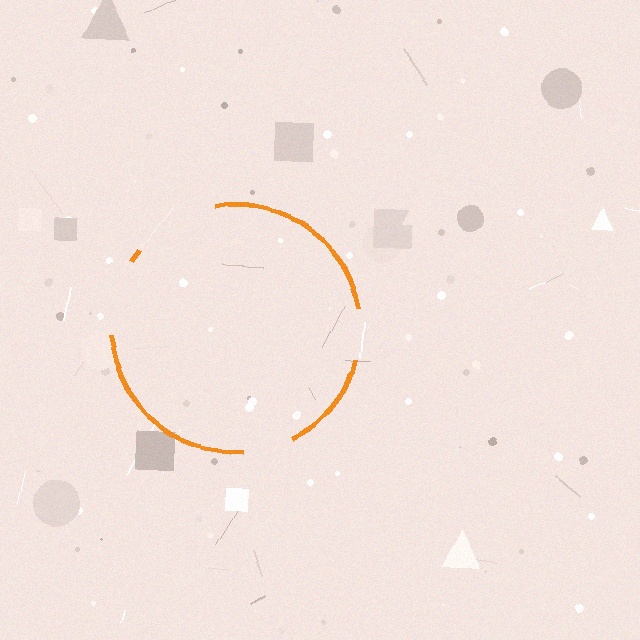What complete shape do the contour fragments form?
The contour fragments form a circle.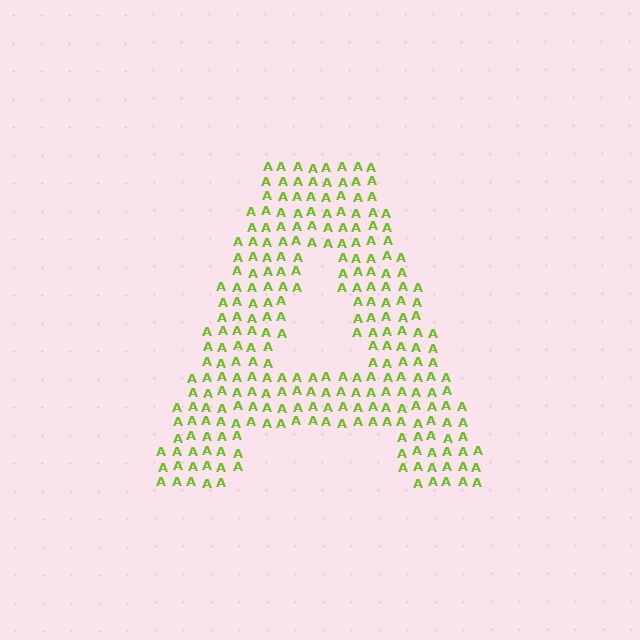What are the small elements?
The small elements are letter A's.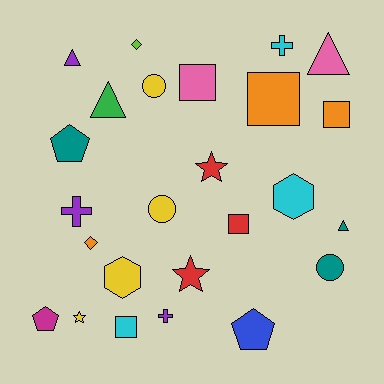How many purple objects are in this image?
There are 3 purple objects.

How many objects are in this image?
There are 25 objects.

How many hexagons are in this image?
There are 2 hexagons.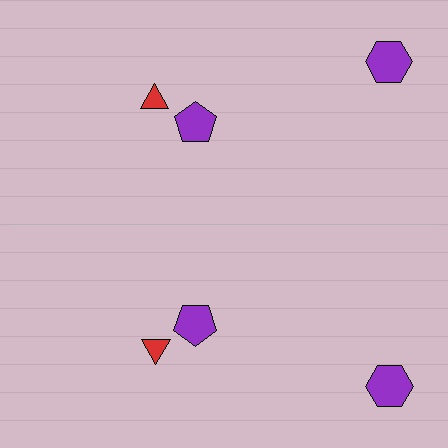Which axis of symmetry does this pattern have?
The pattern has a horizontal axis of symmetry running through the center of the image.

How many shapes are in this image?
There are 6 shapes in this image.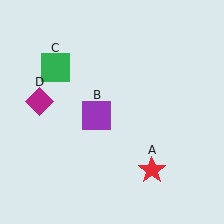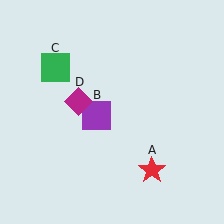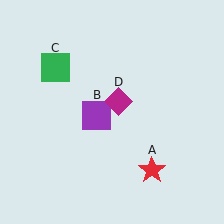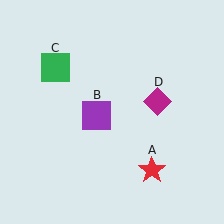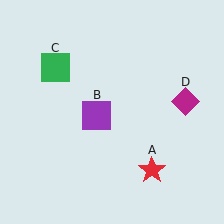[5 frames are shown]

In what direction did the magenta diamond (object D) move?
The magenta diamond (object D) moved right.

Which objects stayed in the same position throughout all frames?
Red star (object A) and purple square (object B) and green square (object C) remained stationary.